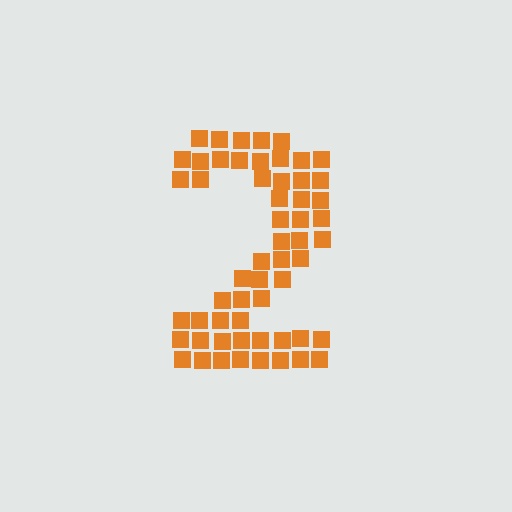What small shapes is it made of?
It is made of small squares.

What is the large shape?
The large shape is the digit 2.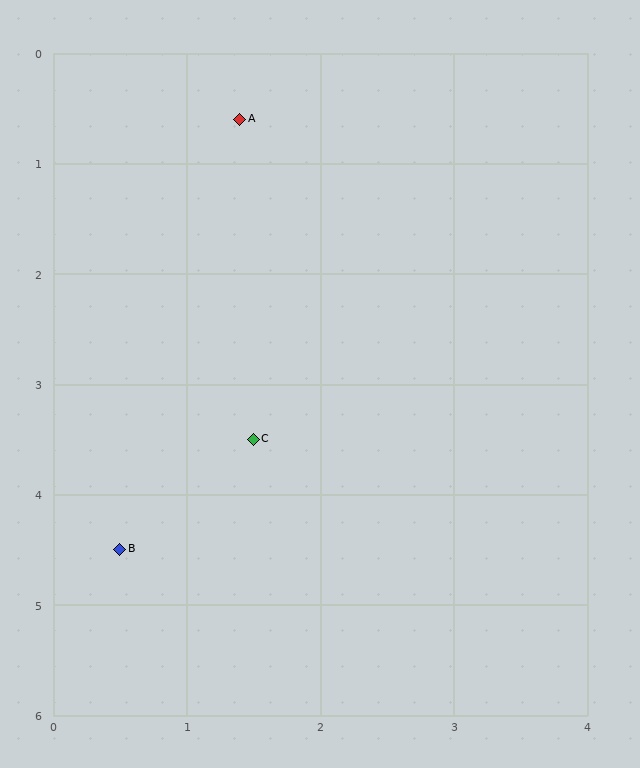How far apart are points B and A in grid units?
Points B and A are about 4.0 grid units apart.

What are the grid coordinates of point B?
Point B is at approximately (0.5, 4.5).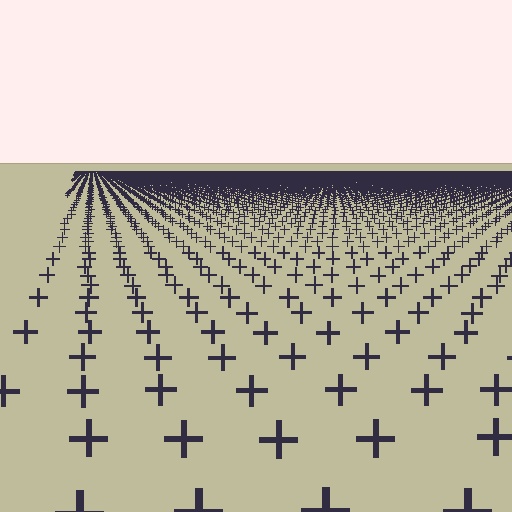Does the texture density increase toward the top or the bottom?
Density increases toward the top.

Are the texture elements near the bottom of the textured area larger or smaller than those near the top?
Larger. Near the bottom, elements are closer to the viewer and appear at a bigger on-screen size.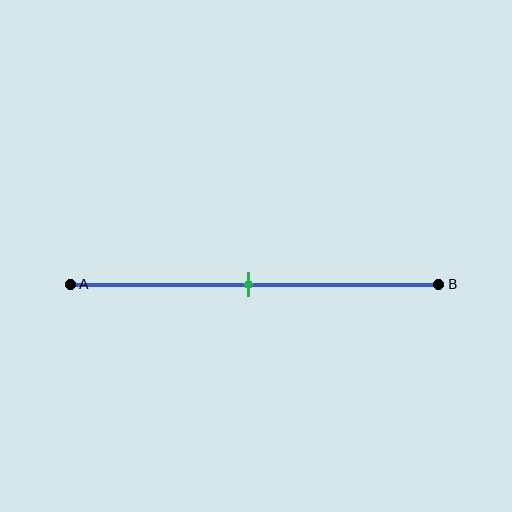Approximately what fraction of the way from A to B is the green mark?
The green mark is approximately 50% of the way from A to B.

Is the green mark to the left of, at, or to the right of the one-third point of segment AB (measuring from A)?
The green mark is to the right of the one-third point of segment AB.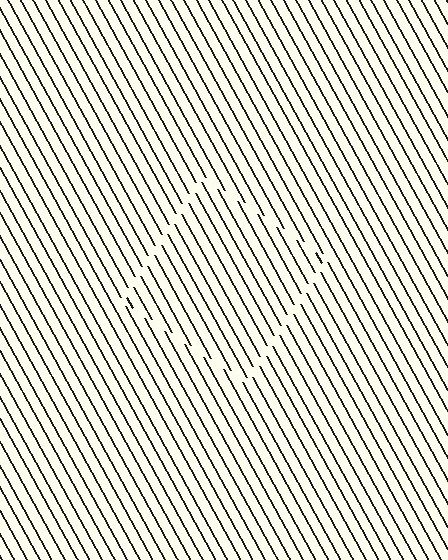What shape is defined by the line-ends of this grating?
An illusory square. The interior of the shape contains the same grating, shifted by half a period — the contour is defined by the phase discontinuity where line-ends from the inner and outer gratings abut.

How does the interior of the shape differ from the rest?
The interior of the shape contains the same grating, shifted by half a period — the contour is defined by the phase discontinuity where line-ends from the inner and outer gratings abut.